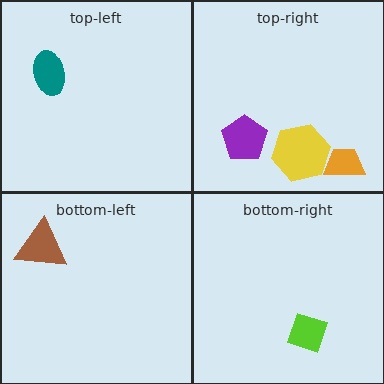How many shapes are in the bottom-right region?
1.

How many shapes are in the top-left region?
1.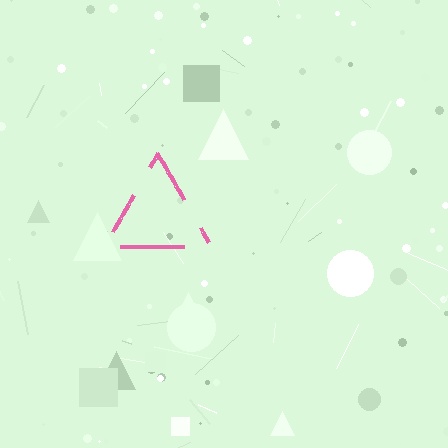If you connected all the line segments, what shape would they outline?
They would outline a triangle.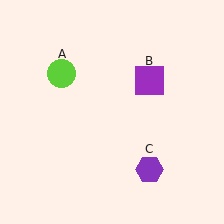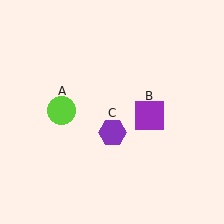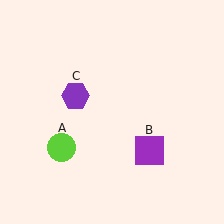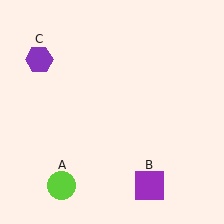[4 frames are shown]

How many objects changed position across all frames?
3 objects changed position: lime circle (object A), purple square (object B), purple hexagon (object C).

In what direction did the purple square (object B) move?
The purple square (object B) moved down.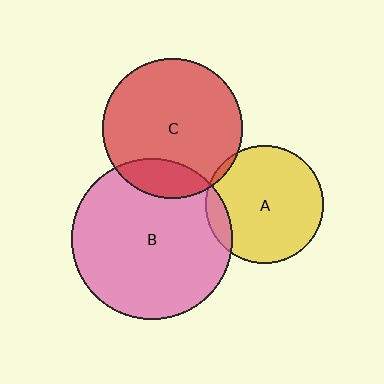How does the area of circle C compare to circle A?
Approximately 1.4 times.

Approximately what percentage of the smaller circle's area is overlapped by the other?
Approximately 10%.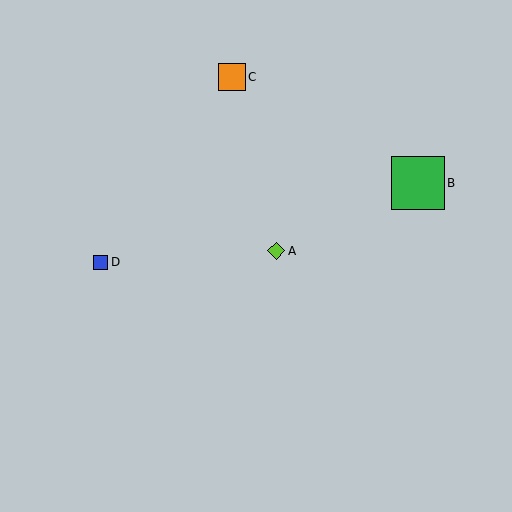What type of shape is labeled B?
Shape B is a green square.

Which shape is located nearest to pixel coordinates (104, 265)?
The blue square (labeled D) at (101, 262) is nearest to that location.